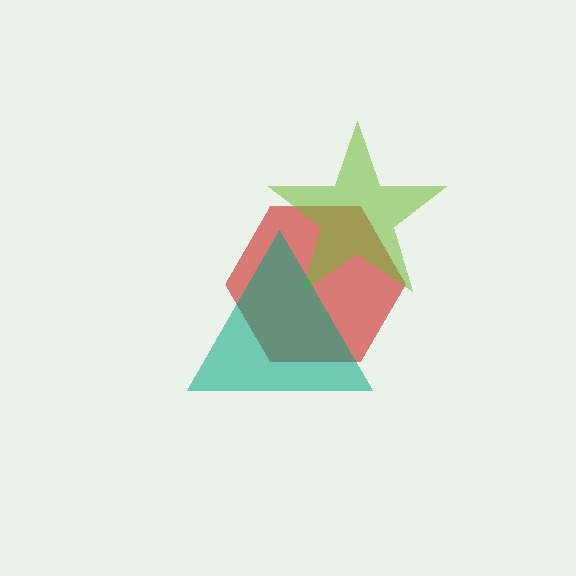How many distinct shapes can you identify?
There are 3 distinct shapes: a red hexagon, a lime star, a teal triangle.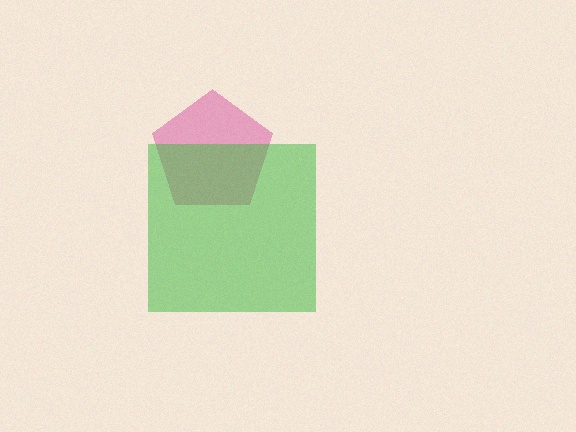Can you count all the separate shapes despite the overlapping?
Yes, there are 2 separate shapes.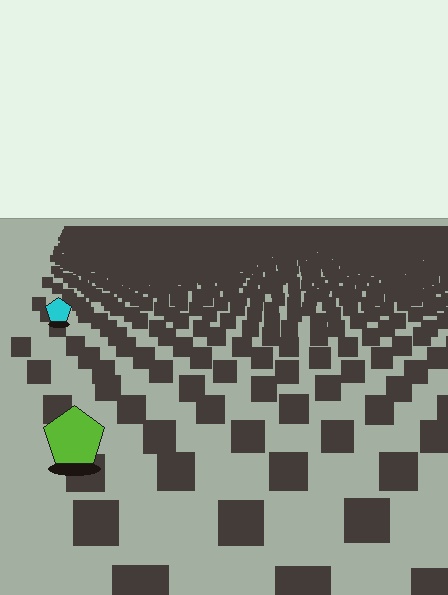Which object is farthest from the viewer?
The cyan pentagon is farthest from the viewer. It appears smaller and the ground texture around it is denser.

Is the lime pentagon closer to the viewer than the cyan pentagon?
Yes. The lime pentagon is closer — you can tell from the texture gradient: the ground texture is coarser near it.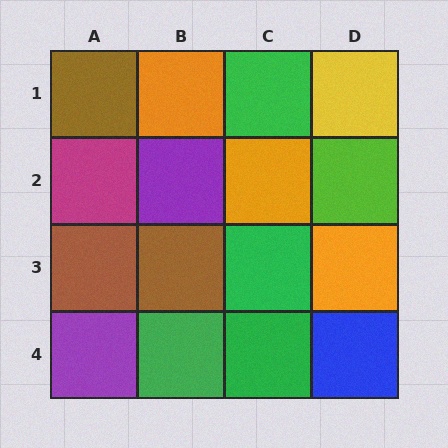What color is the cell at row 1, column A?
Brown.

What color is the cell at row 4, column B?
Green.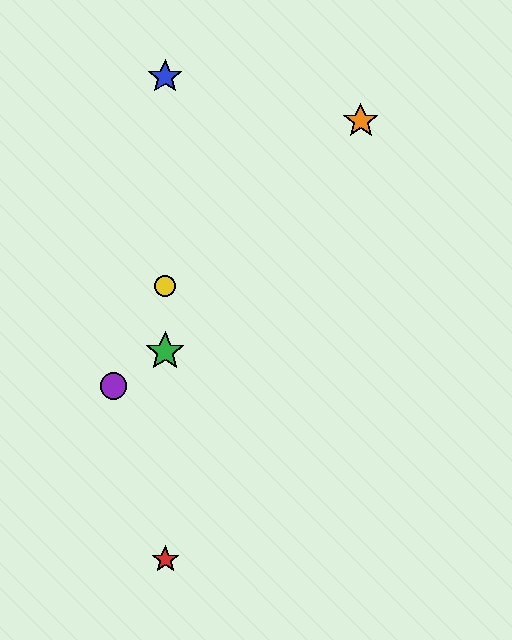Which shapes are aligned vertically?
The red star, the blue star, the green star, the yellow circle are aligned vertically.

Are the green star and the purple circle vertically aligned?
No, the green star is at x≈165 and the purple circle is at x≈114.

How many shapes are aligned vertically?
4 shapes (the red star, the blue star, the green star, the yellow circle) are aligned vertically.